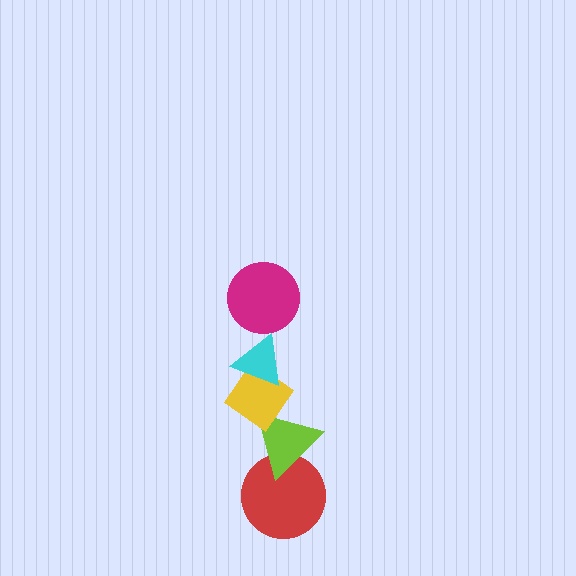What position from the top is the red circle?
The red circle is 5th from the top.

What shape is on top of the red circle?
The lime triangle is on top of the red circle.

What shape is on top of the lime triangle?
The yellow diamond is on top of the lime triangle.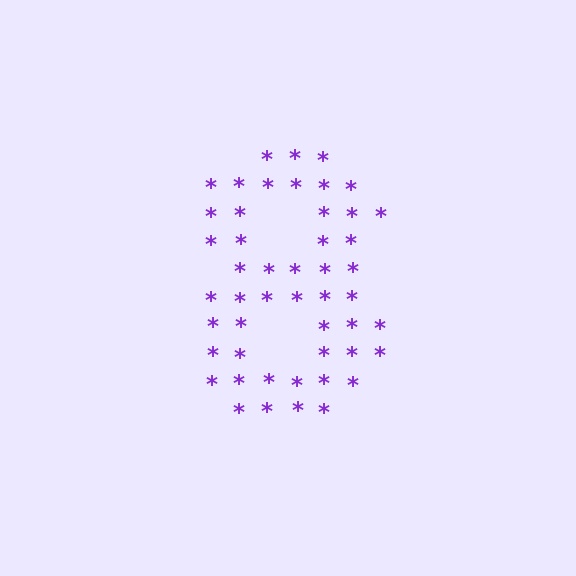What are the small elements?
The small elements are asterisks.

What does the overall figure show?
The overall figure shows the digit 8.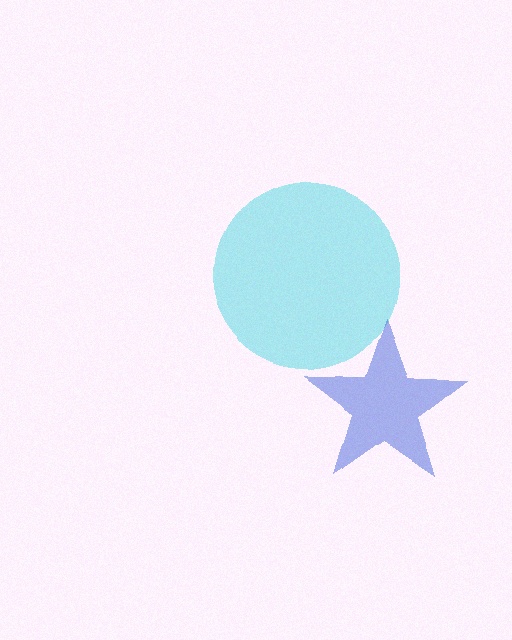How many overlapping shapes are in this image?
There are 2 overlapping shapes in the image.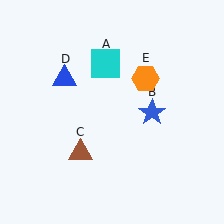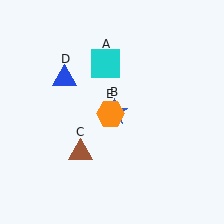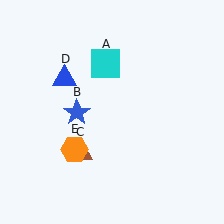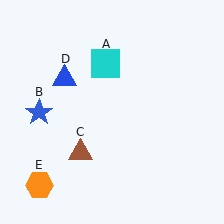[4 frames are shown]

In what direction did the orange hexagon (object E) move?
The orange hexagon (object E) moved down and to the left.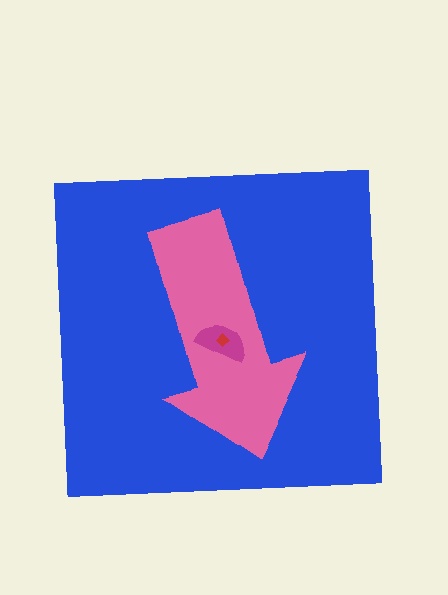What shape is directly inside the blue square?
The pink arrow.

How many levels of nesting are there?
4.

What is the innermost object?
The red diamond.